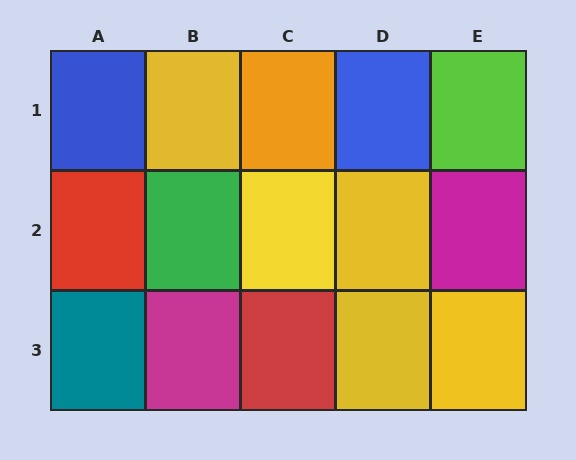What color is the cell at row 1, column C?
Orange.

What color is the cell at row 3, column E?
Yellow.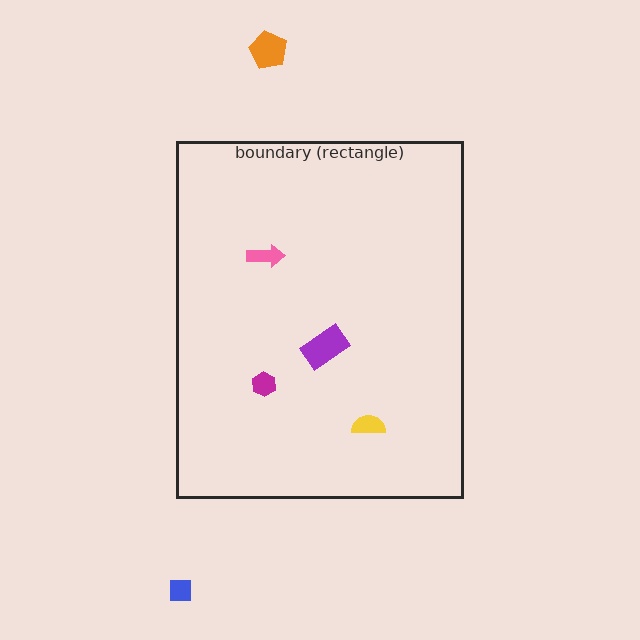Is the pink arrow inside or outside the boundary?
Inside.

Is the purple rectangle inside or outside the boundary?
Inside.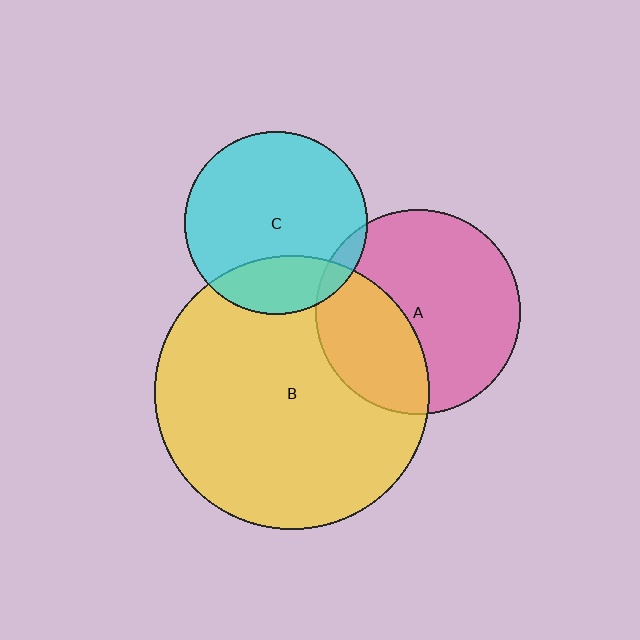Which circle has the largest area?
Circle B (yellow).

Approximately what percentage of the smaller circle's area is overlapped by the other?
Approximately 35%.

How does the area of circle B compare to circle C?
Approximately 2.3 times.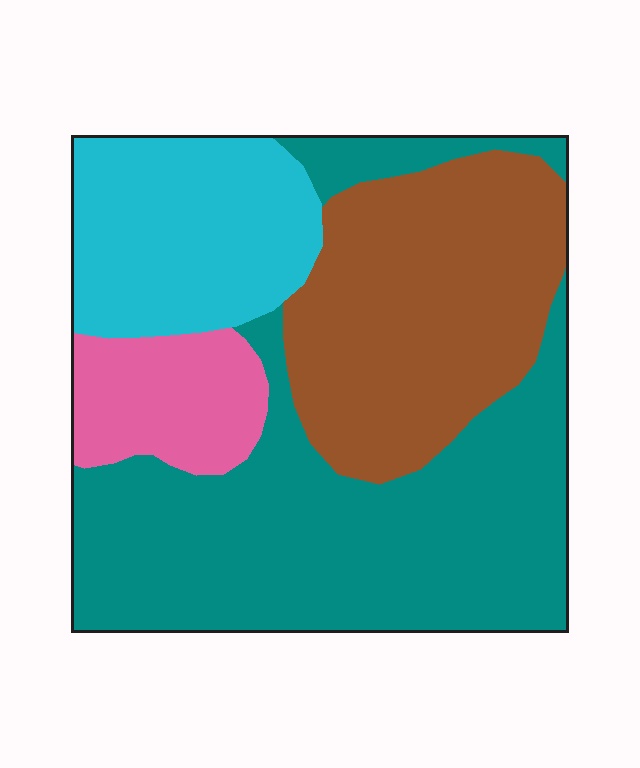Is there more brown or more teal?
Teal.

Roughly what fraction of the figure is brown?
Brown covers about 30% of the figure.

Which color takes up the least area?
Pink, at roughly 10%.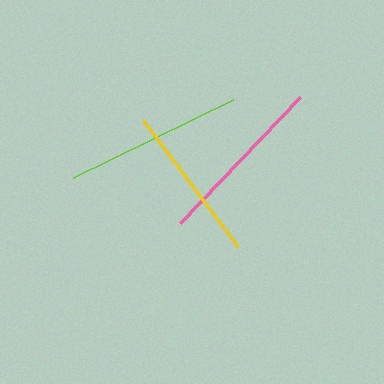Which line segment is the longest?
The lime line is the longest at approximately 177 pixels.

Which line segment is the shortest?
The yellow line is the shortest at approximately 159 pixels.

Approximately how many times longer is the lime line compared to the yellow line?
The lime line is approximately 1.1 times the length of the yellow line.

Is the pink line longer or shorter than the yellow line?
The pink line is longer than the yellow line.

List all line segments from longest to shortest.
From longest to shortest: lime, pink, yellow.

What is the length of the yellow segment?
The yellow segment is approximately 159 pixels long.